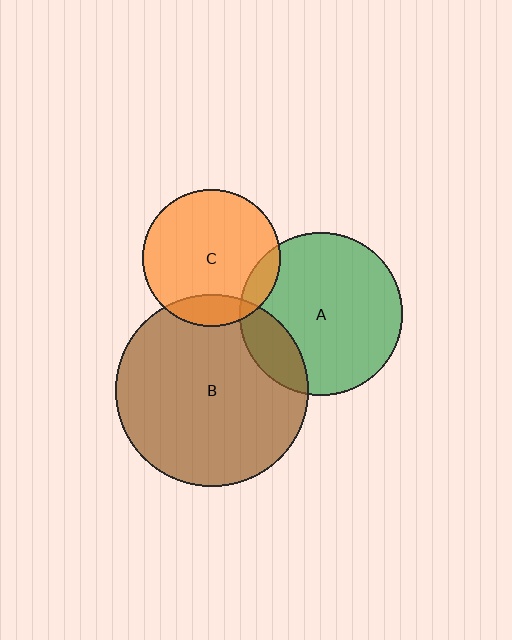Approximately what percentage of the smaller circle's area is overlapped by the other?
Approximately 10%.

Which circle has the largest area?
Circle B (brown).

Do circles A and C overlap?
Yes.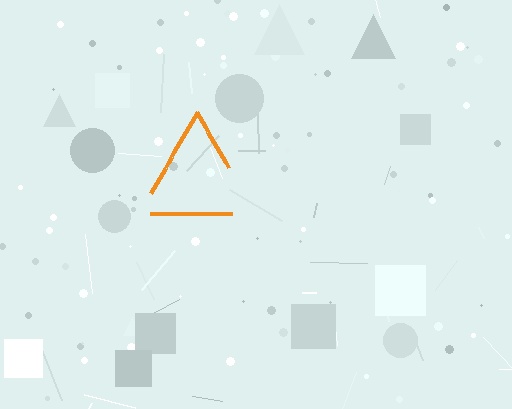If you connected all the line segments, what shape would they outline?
They would outline a triangle.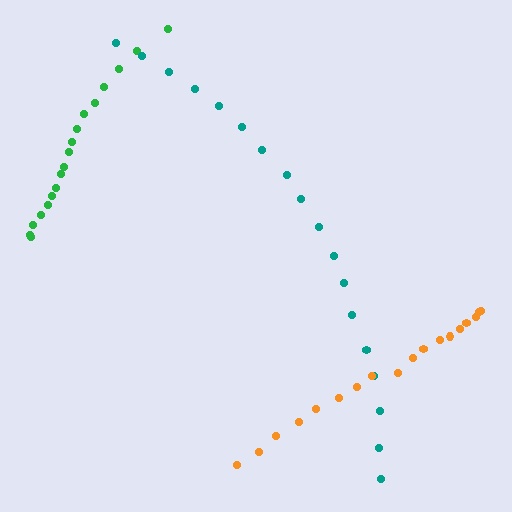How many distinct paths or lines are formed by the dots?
There are 3 distinct paths.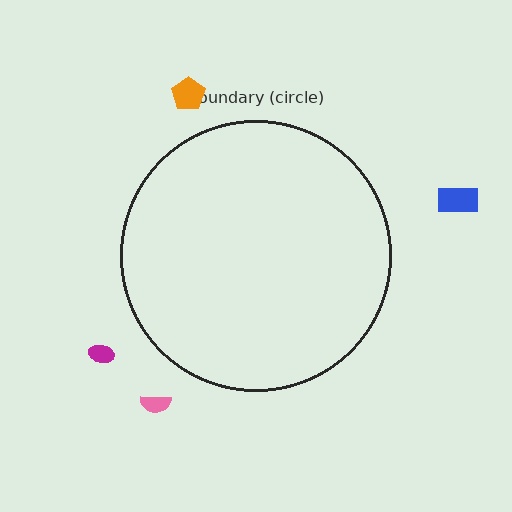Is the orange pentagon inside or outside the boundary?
Outside.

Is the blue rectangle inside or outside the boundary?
Outside.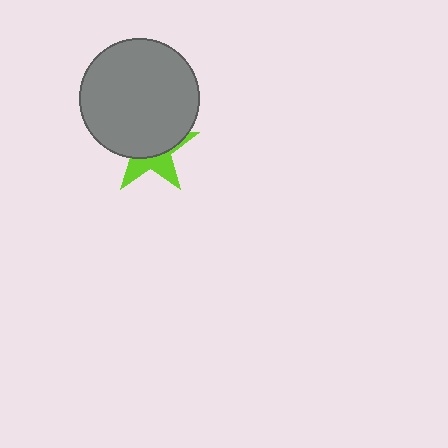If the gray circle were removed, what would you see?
You would see the complete lime star.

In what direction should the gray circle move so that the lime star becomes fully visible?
The gray circle should move up. That is the shortest direction to clear the overlap and leave the lime star fully visible.